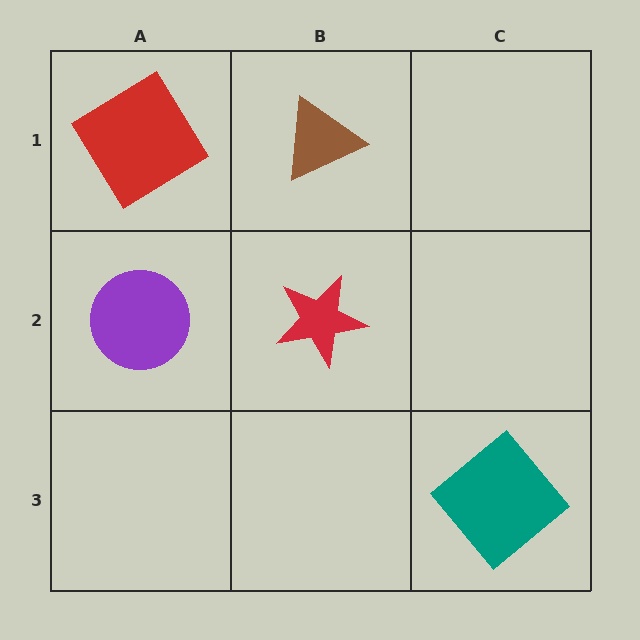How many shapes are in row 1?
2 shapes.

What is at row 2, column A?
A purple circle.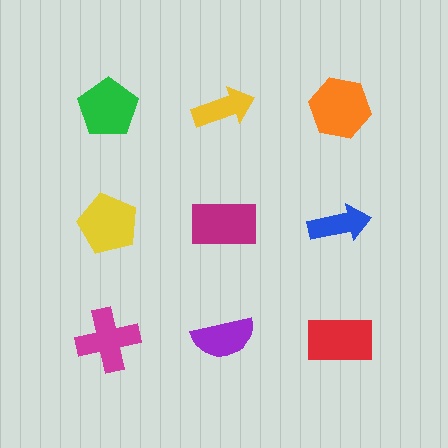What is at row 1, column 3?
An orange hexagon.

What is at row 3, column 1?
A magenta cross.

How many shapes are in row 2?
3 shapes.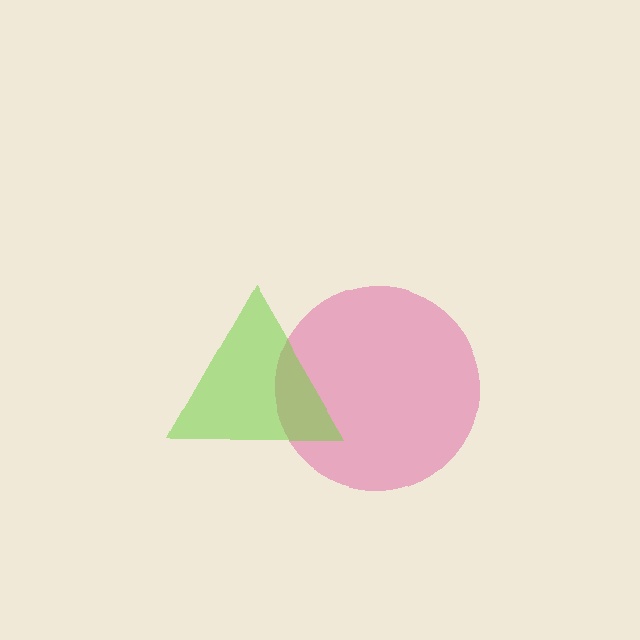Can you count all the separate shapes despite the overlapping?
Yes, there are 2 separate shapes.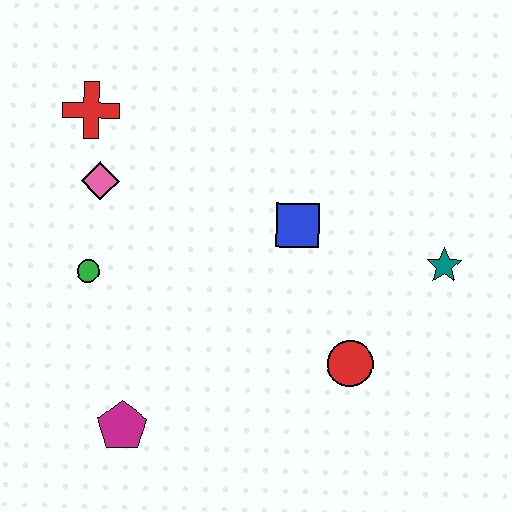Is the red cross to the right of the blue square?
No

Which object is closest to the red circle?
The teal star is closest to the red circle.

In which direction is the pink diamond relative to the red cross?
The pink diamond is below the red cross.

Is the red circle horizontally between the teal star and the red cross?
Yes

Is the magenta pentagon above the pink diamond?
No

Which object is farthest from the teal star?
The red cross is farthest from the teal star.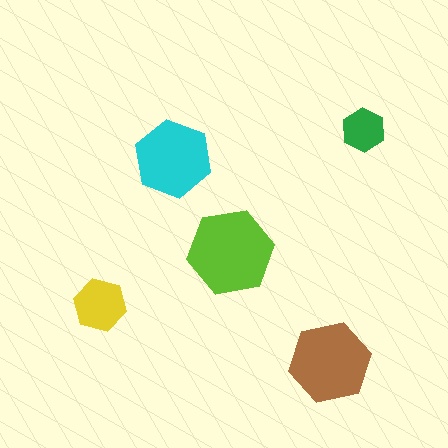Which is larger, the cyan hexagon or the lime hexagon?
The lime one.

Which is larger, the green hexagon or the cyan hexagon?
The cyan one.